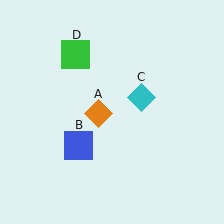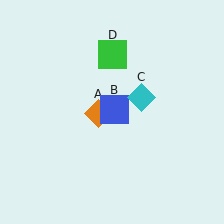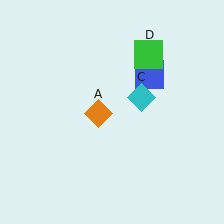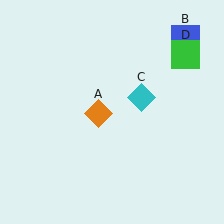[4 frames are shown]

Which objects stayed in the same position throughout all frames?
Orange diamond (object A) and cyan diamond (object C) remained stationary.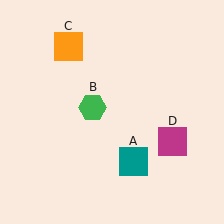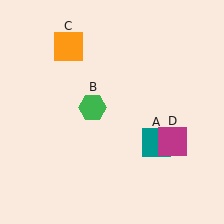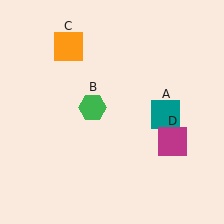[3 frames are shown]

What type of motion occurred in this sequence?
The teal square (object A) rotated counterclockwise around the center of the scene.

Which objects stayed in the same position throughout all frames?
Green hexagon (object B) and orange square (object C) and magenta square (object D) remained stationary.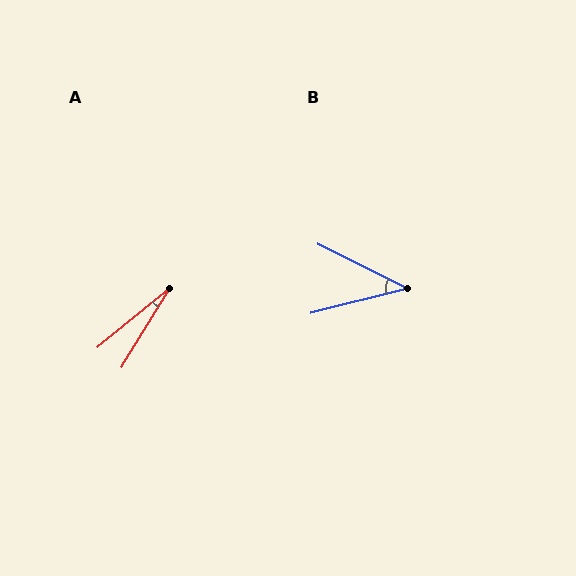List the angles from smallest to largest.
A (19°), B (41°).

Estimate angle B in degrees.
Approximately 41 degrees.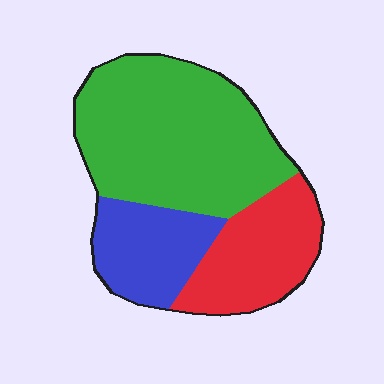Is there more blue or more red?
Red.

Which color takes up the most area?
Green, at roughly 55%.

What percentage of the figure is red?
Red takes up about one quarter (1/4) of the figure.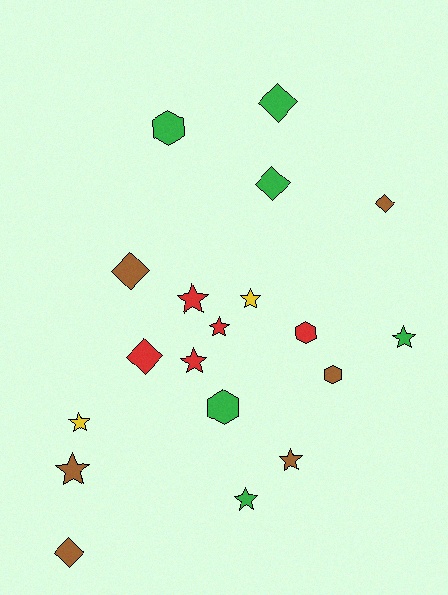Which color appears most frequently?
Green, with 6 objects.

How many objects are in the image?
There are 19 objects.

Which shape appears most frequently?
Star, with 9 objects.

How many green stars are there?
There are 2 green stars.